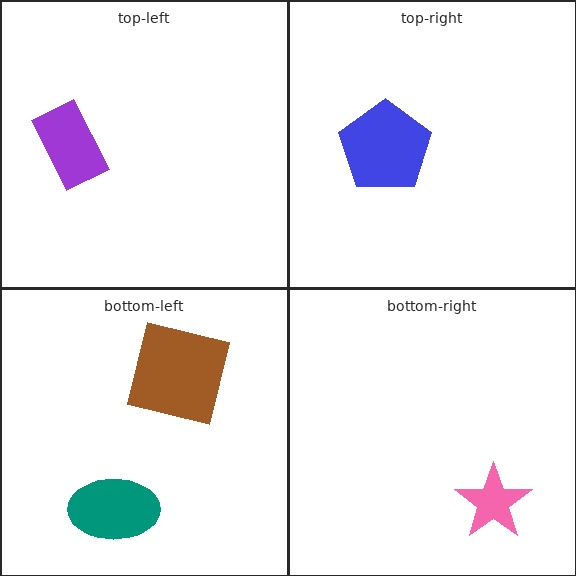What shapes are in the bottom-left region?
The teal ellipse, the brown square.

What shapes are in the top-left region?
The purple rectangle.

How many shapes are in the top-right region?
1.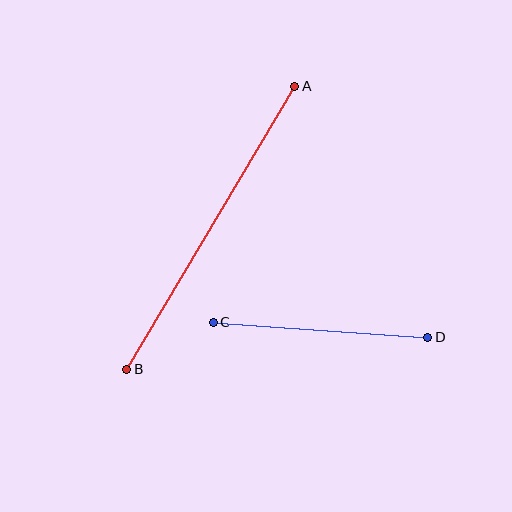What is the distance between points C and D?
The distance is approximately 215 pixels.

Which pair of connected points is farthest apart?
Points A and B are farthest apart.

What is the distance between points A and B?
The distance is approximately 329 pixels.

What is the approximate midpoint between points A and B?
The midpoint is at approximately (211, 228) pixels.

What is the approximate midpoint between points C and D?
The midpoint is at approximately (320, 330) pixels.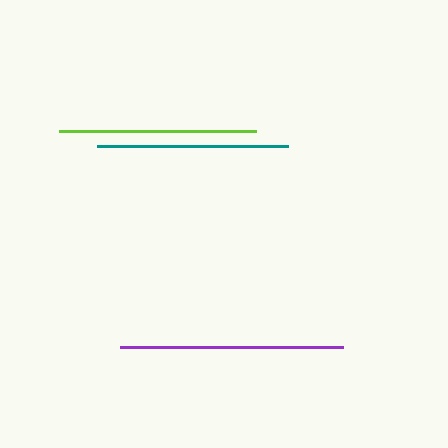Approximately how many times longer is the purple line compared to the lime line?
The purple line is approximately 1.1 times the length of the lime line.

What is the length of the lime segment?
The lime segment is approximately 197 pixels long.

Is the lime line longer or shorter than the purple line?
The purple line is longer than the lime line.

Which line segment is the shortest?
The teal line is the shortest at approximately 190 pixels.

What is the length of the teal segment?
The teal segment is approximately 190 pixels long.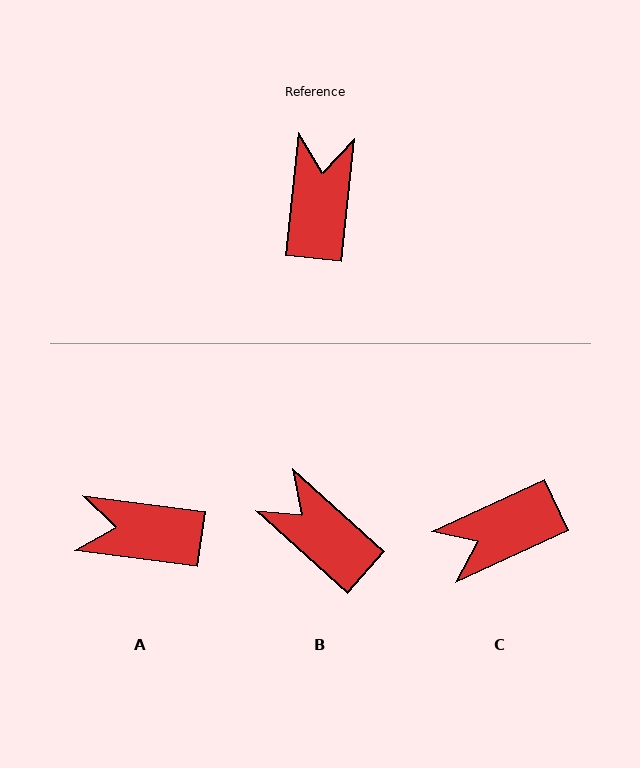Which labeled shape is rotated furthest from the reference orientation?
C, about 120 degrees away.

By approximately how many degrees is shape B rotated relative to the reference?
Approximately 54 degrees counter-clockwise.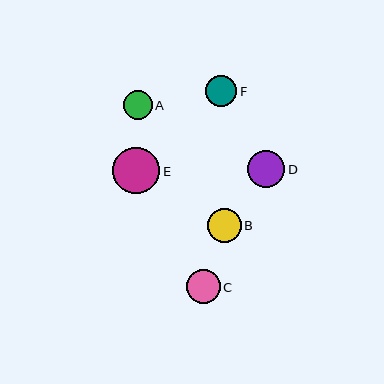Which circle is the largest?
Circle E is the largest with a size of approximately 47 pixels.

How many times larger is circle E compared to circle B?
Circle E is approximately 1.4 times the size of circle B.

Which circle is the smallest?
Circle A is the smallest with a size of approximately 29 pixels.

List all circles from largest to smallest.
From largest to smallest: E, D, C, B, F, A.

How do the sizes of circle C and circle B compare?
Circle C and circle B are approximately the same size.